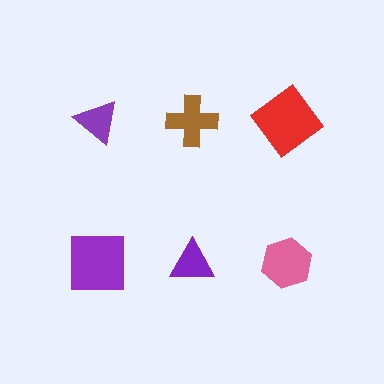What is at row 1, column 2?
A brown cross.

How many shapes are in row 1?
3 shapes.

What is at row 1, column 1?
A purple triangle.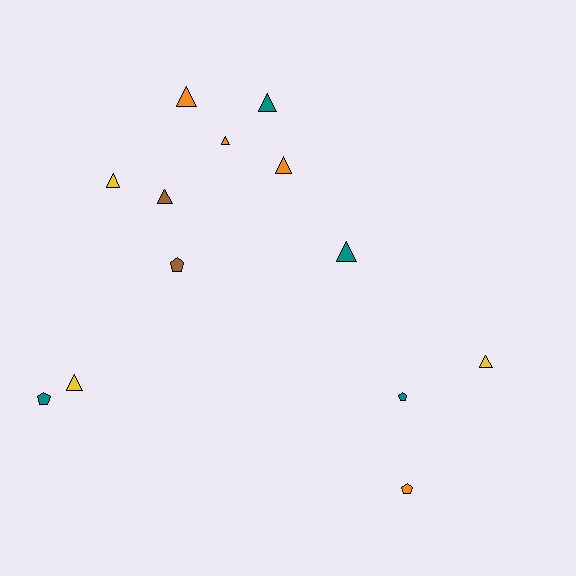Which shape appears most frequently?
Triangle, with 9 objects.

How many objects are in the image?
There are 13 objects.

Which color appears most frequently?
Orange, with 4 objects.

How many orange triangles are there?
There are 3 orange triangles.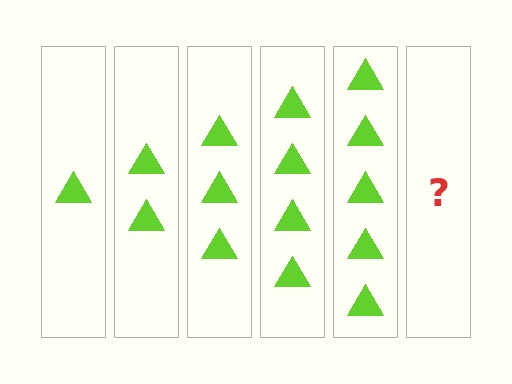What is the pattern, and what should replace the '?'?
The pattern is that each step adds one more triangle. The '?' should be 6 triangles.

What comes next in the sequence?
The next element should be 6 triangles.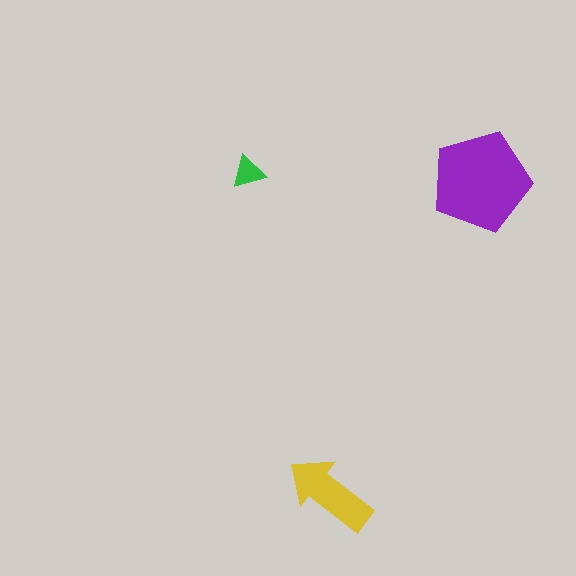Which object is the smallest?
The green triangle.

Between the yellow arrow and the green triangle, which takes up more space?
The yellow arrow.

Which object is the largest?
The purple pentagon.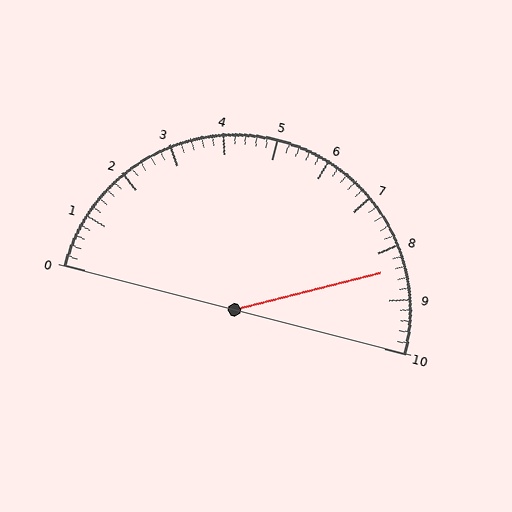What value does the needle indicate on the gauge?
The needle indicates approximately 8.4.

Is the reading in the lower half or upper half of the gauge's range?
The reading is in the upper half of the range (0 to 10).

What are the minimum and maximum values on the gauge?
The gauge ranges from 0 to 10.